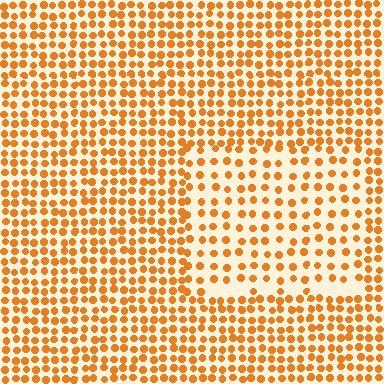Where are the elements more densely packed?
The elements are more densely packed outside the rectangle boundary.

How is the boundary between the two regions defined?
The boundary is defined by a change in element density (approximately 1.7x ratio). All elements are the same color, size, and shape.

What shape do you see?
I see a rectangle.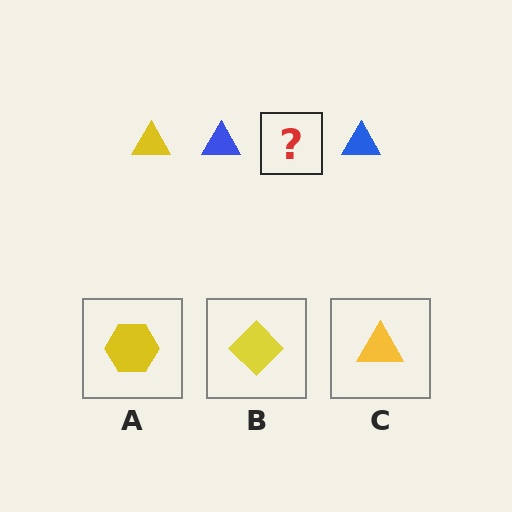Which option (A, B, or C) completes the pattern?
C.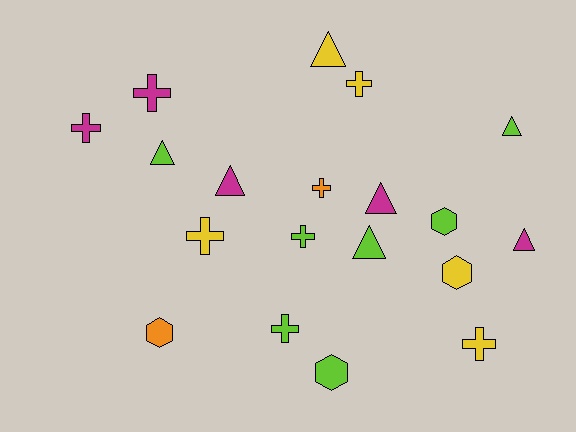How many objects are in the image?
There are 19 objects.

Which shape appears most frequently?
Cross, with 8 objects.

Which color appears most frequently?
Lime, with 7 objects.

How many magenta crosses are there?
There are 2 magenta crosses.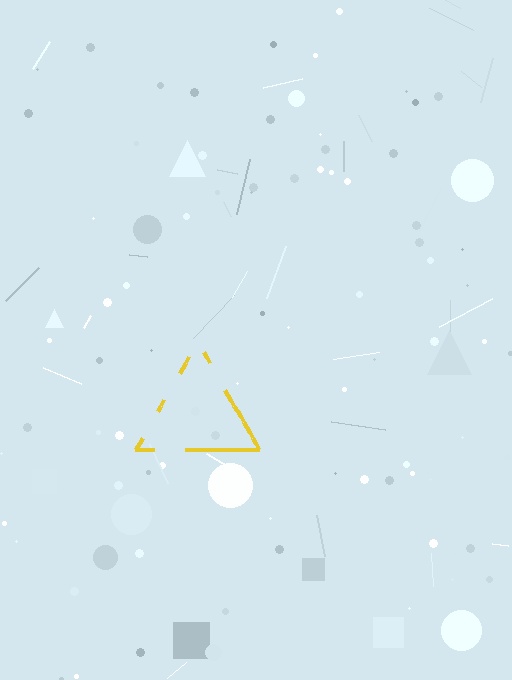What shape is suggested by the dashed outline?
The dashed outline suggests a triangle.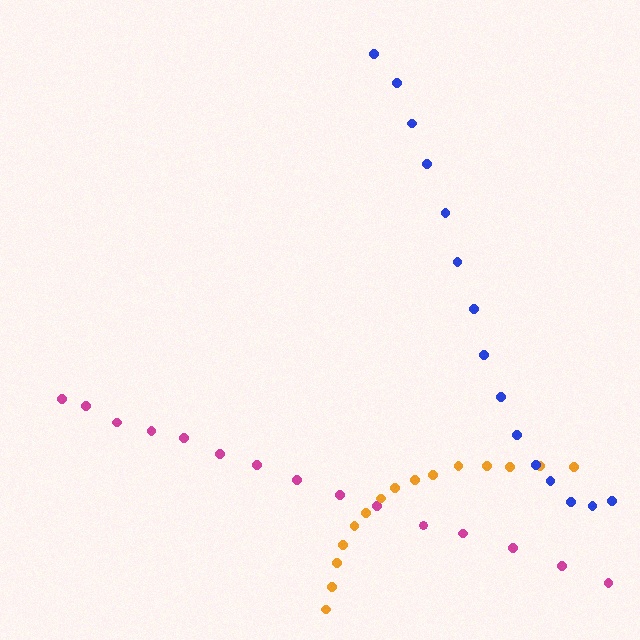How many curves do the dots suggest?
There are 3 distinct paths.